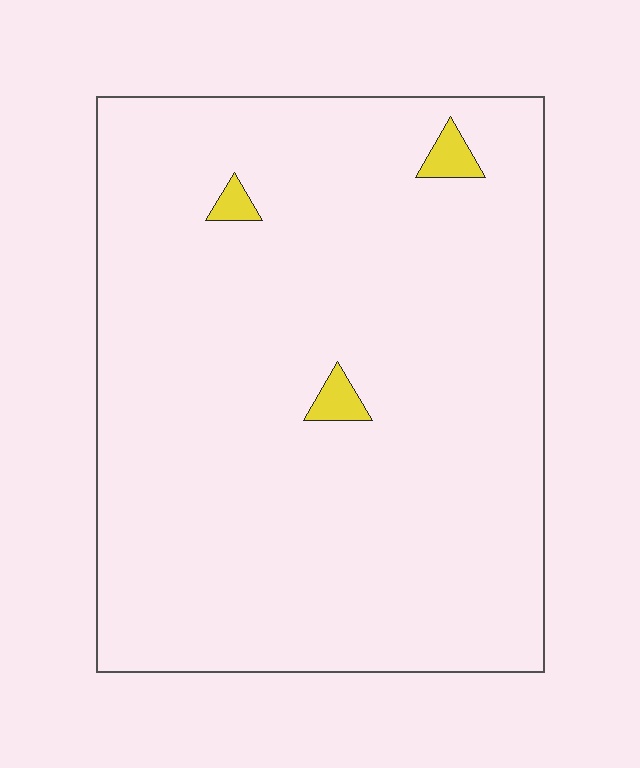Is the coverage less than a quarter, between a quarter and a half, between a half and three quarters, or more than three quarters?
Less than a quarter.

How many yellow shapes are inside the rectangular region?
3.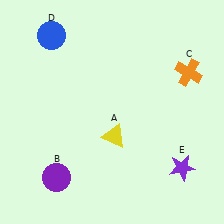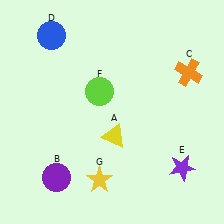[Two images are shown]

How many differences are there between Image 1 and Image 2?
There are 2 differences between the two images.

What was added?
A lime circle (F), a yellow star (G) were added in Image 2.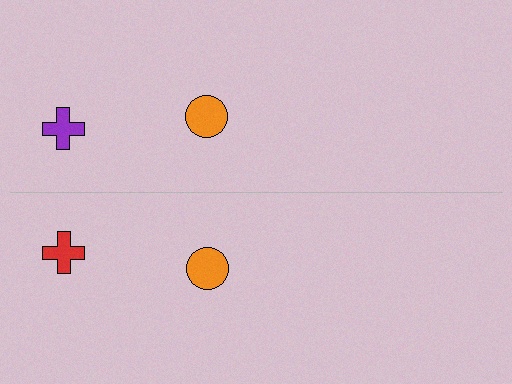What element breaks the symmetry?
The red cross on the bottom side breaks the symmetry — its mirror counterpart is purple.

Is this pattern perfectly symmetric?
No, the pattern is not perfectly symmetric. The red cross on the bottom side breaks the symmetry — its mirror counterpart is purple.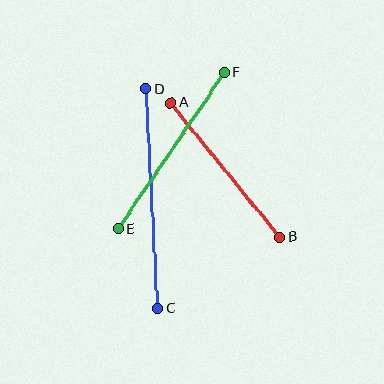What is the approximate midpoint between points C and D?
The midpoint is at approximately (152, 198) pixels.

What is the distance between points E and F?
The distance is approximately 189 pixels.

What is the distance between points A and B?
The distance is approximately 173 pixels.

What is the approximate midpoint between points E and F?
The midpoint is at approximately (171, 151) pixels.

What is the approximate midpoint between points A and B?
The midpoint is at approximately (225, 170) pixels.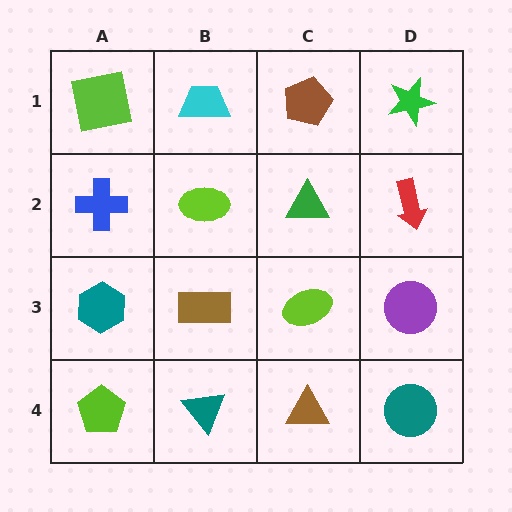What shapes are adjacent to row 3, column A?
A blue cross (row 2, column A), a lime pentagon (row 4, column A), a brown rectangle (row 3, column B).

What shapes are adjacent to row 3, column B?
A lime ellipse (row 2, column B), a teal triangle (row 4, column B), a teal hexagon (row 3, column A), a lime ellipse (row 3, column C).